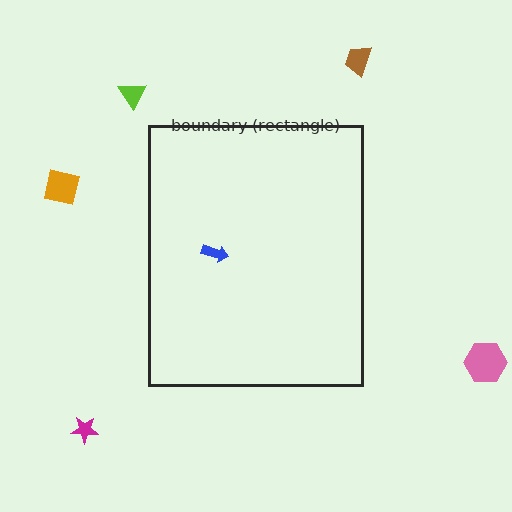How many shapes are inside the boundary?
1 inside, 5 outside.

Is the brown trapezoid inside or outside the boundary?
Outside.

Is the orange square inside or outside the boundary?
Outside.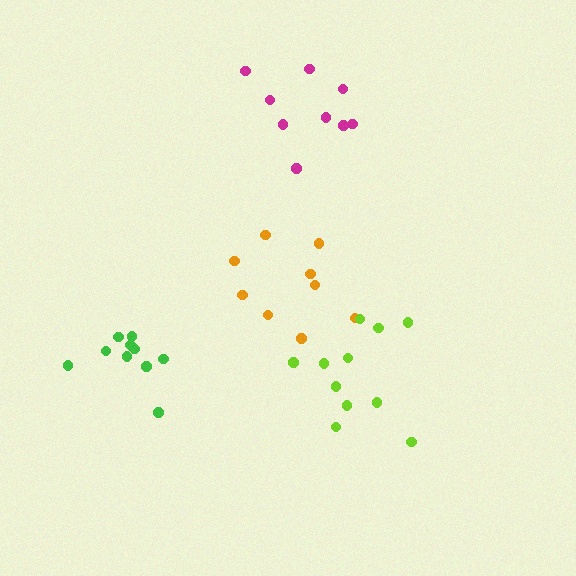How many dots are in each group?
Group 1: 9 dots, Group 2: 9 dots, Group 3: 11 dots, Group 4: 10 dots (39 total).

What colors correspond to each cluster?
The clusters are colored: orange, magenta, lime, green.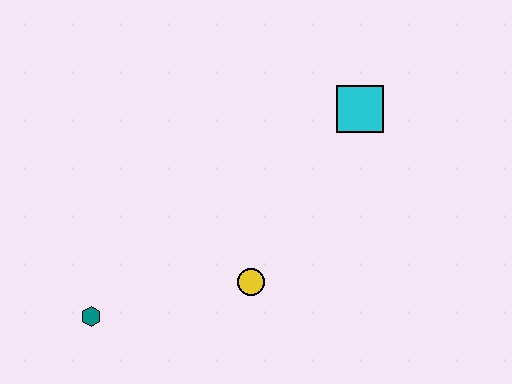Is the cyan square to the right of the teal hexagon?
Yes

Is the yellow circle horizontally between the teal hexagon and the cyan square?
Yes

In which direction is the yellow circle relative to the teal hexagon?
The yellow circle is to the right of the teal hexagon.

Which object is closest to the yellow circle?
The teal hexagon is closest to the yellow circle.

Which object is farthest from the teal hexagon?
The cyan square is farthest from the teal hexagon.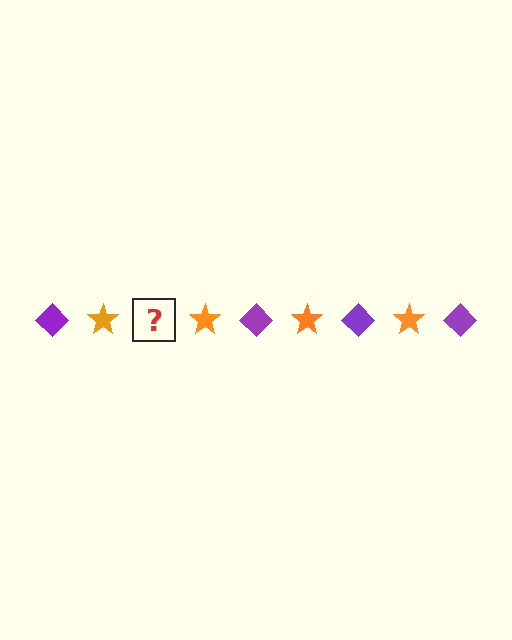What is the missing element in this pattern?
The missing element is a purple diamond.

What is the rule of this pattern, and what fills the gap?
The rule is that the pattern alternates between purple diamond and orange star. The gap should be filled with a purple diamond.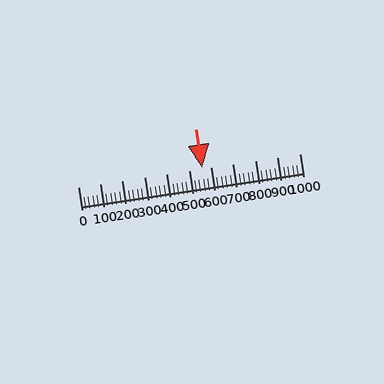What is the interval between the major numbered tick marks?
The major tick marks are spaced 100 units apart.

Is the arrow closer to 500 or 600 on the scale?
The arrow is closer to 600.